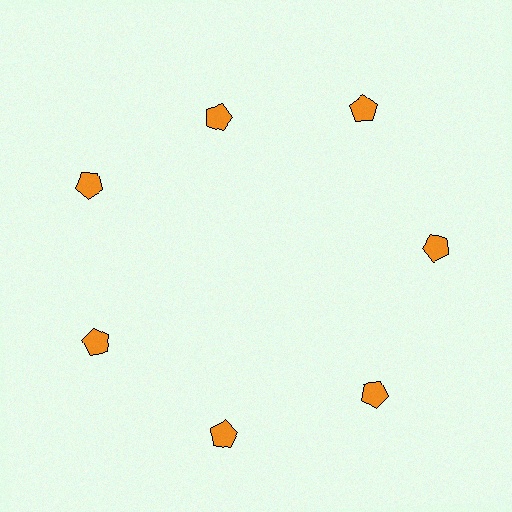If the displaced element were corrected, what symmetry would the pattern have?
It would have 7-fold rotational symmetry — the pattern would map onto itself every 51 degrees.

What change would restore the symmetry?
The symmetry would be restored by moving it outward, back onto the ring so that all 7 pentagons sit at equal angles and equal distance from the center.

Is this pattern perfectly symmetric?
No. The 7 orange pentagons are arranged in a ring, but one element near the 12 o'clock position is pulled inward toward the center, breaking the 7-fold rotational symmetry.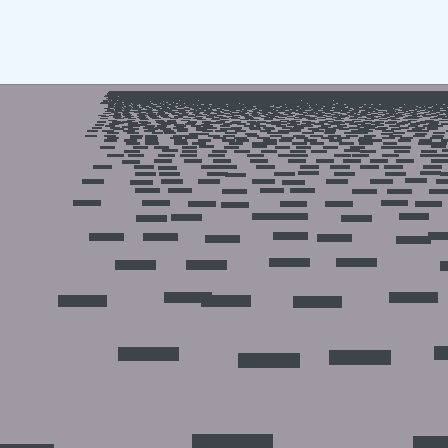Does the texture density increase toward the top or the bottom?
Density increases toward the top.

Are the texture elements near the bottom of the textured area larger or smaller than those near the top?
Larger. Near the bottom, elements are closer to the viewer and appear at a bigger on-screen size.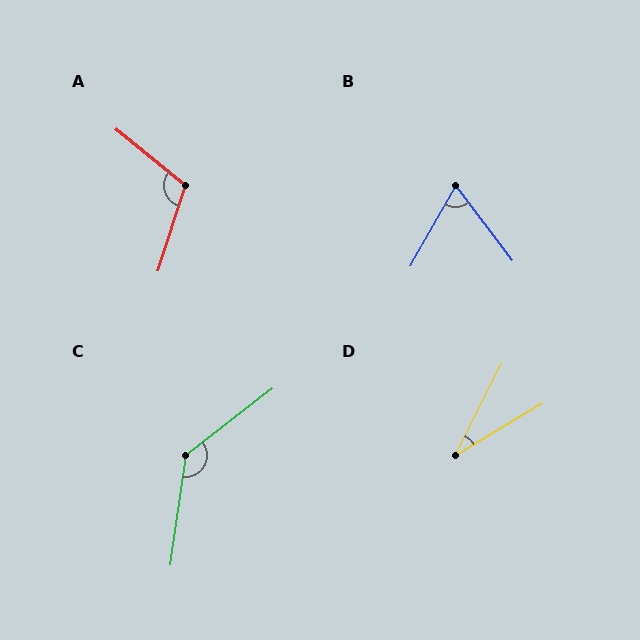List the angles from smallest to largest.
D (32°), B (67°), A (111°), C (136°).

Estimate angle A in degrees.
Approximately 111 degrees.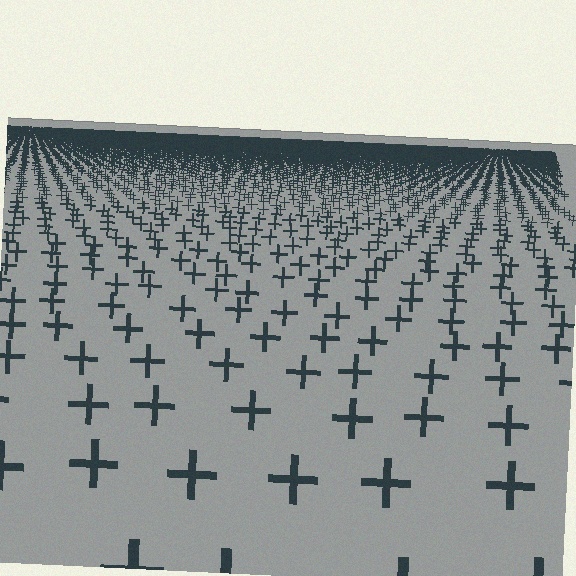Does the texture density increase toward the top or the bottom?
Density increases toward the top.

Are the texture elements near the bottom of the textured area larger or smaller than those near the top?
Larger. Near the bottom, elements are closer to the viewer and appear at a bigger on-screen size.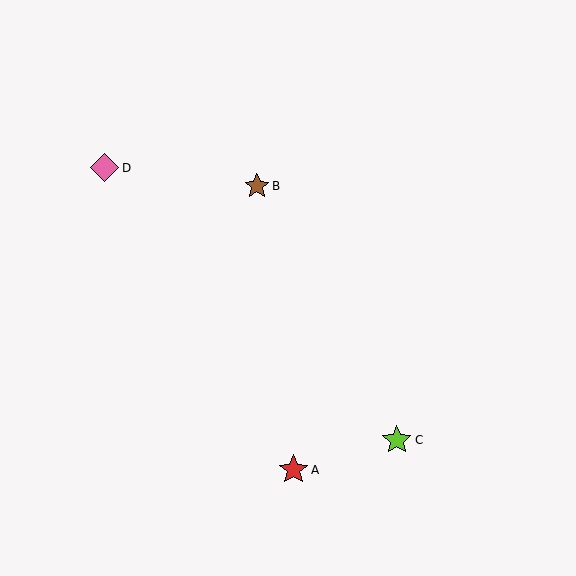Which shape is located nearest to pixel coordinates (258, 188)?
The brown star (labeled B) at (257, 186) is nearest to that location.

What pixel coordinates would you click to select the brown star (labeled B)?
Click at (257, 186) to select the brown star B.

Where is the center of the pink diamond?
The center of the pink diamond is at (104, 168).